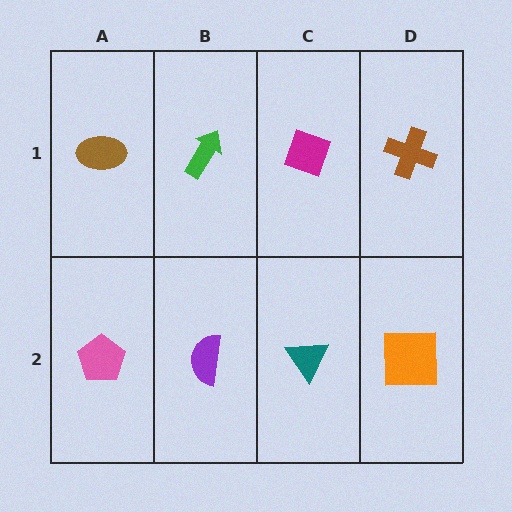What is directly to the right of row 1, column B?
A magenta diamond.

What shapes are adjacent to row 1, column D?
An orange square (row 2, column D), a magenta diamond (row 1, column C).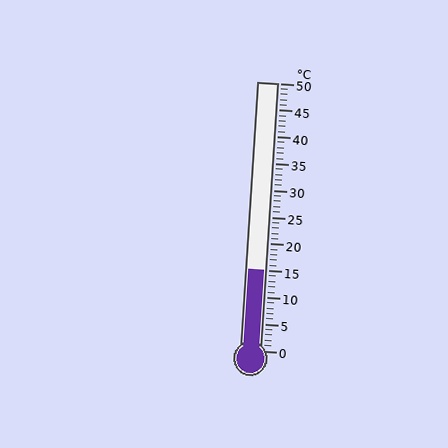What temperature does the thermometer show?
The thermometer shows approximately 15°C.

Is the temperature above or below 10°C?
The temperature is above 10°C.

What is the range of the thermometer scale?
The thermometer scale ranges from 0°C to 50°C.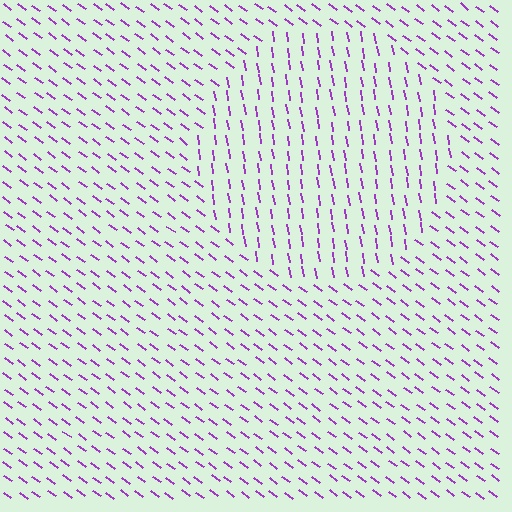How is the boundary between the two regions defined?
The boundary is defined purely by a change in line orientation (approximately 45 degrees difference). All lines are the same color and thickness.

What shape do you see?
I see a circle.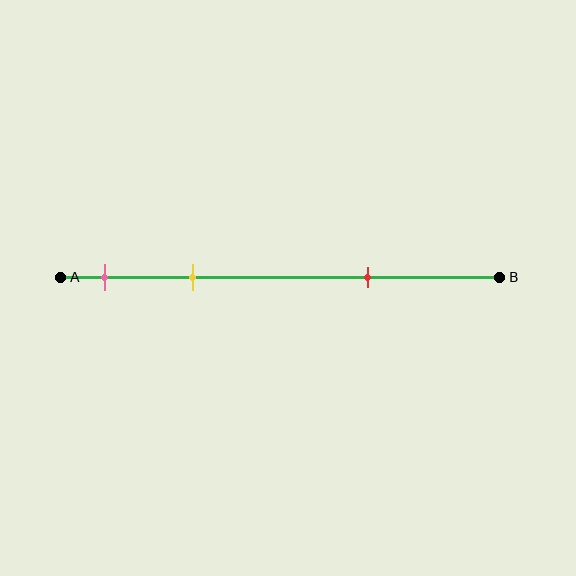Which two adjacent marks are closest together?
The pink and yellow marks are the closest adjacent pair.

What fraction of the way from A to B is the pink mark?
The pink mark is approximately 10% (0.1) of the way from A to B.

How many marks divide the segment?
There are 3 marks dividing the segment.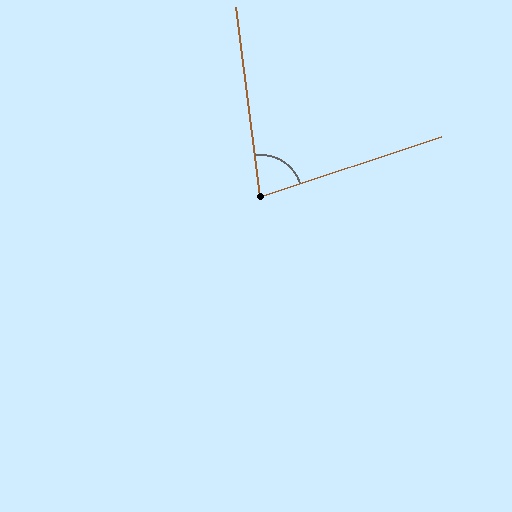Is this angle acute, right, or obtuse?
It is acute.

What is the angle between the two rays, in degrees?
Approximately 79 degrees.